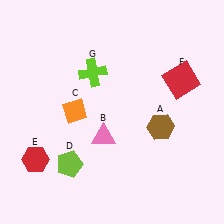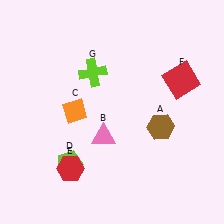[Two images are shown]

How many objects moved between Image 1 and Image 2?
1 object moved between the two images.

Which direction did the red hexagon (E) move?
The red hexagon (E) moved right.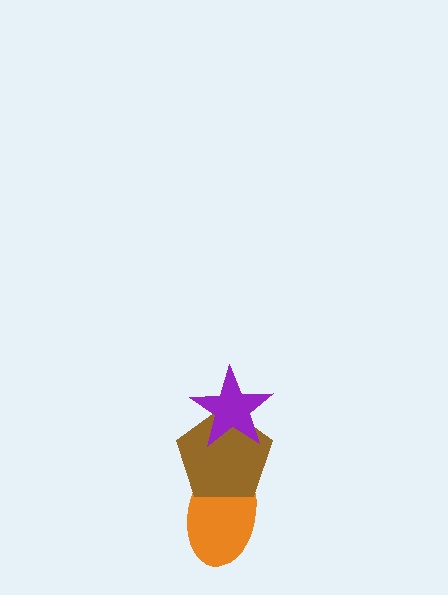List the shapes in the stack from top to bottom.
From top to bottom: the purple star, the brown pentagon, the orange ellipse.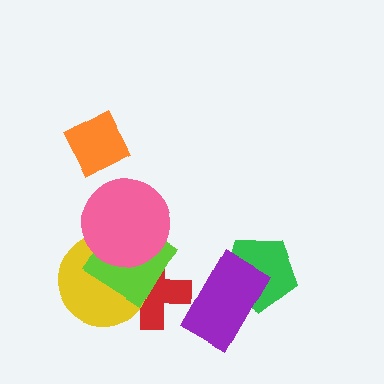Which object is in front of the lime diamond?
The pink circle is in front of the lime diamond.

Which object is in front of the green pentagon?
The purple rectangle is in front of the green pentagon.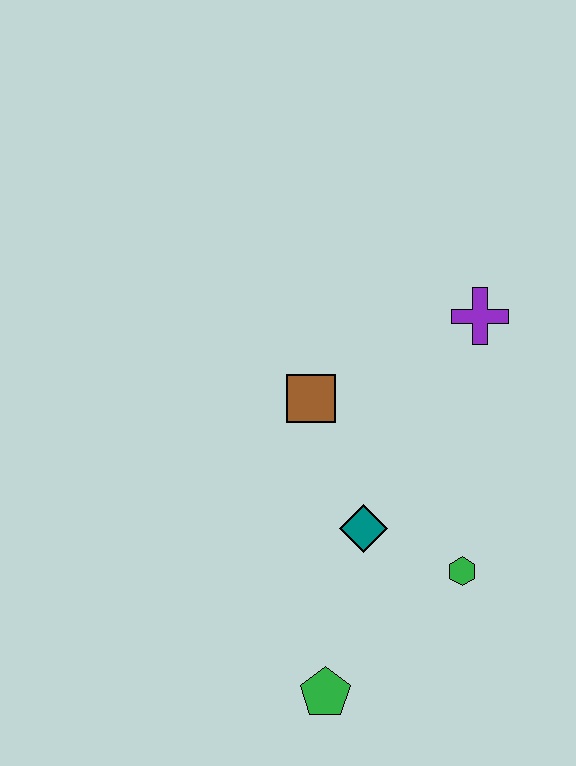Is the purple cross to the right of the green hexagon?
Yes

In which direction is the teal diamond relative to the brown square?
The teal diamond is below the brown square.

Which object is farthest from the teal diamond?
The purple cross is farthest from the teal diamond.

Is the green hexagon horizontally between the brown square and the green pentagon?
No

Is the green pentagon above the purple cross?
No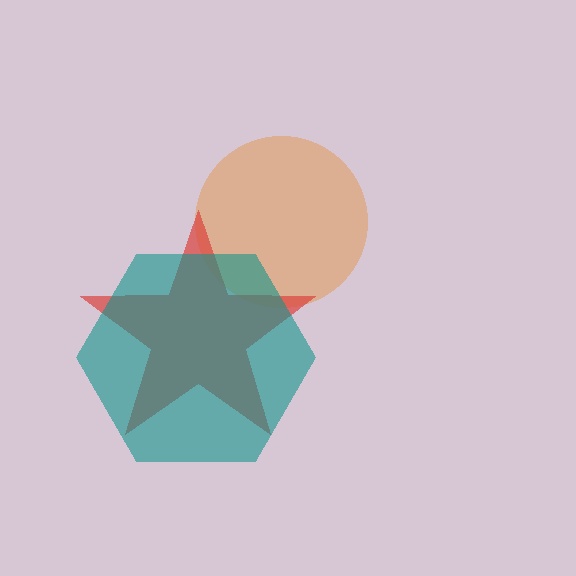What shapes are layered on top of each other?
The layered shapes are: an orange circle, a red star, a teal hexagon.